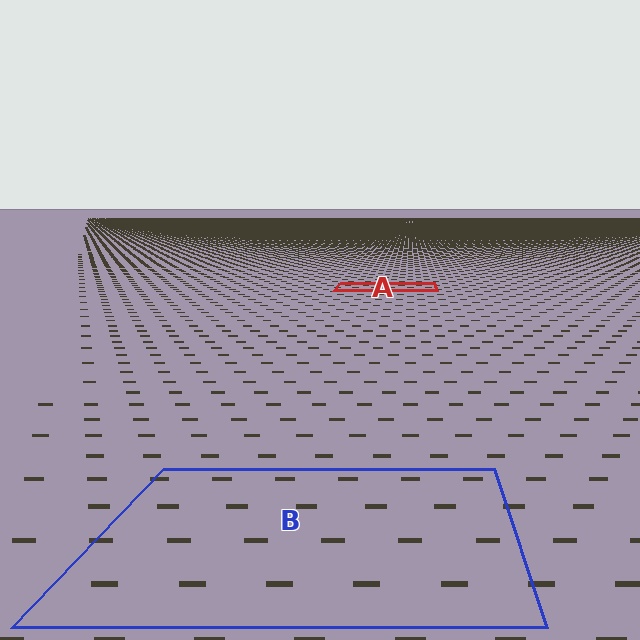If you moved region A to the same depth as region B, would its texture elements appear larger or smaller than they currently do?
They would appear larger. At a closer depth, the same texture elements are projected at a bigger on-screen size.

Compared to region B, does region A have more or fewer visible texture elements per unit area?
Region A has more texture elements per unit area — they are packed more densely because it is farther away.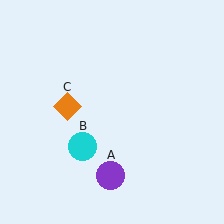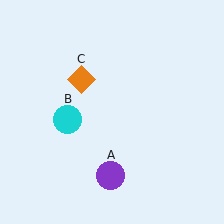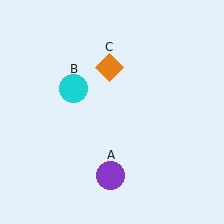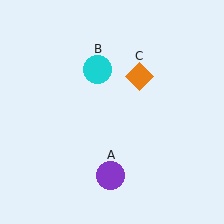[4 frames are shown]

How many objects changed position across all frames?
2 objects changed position: cyan circle (object B), orange diamond (object C).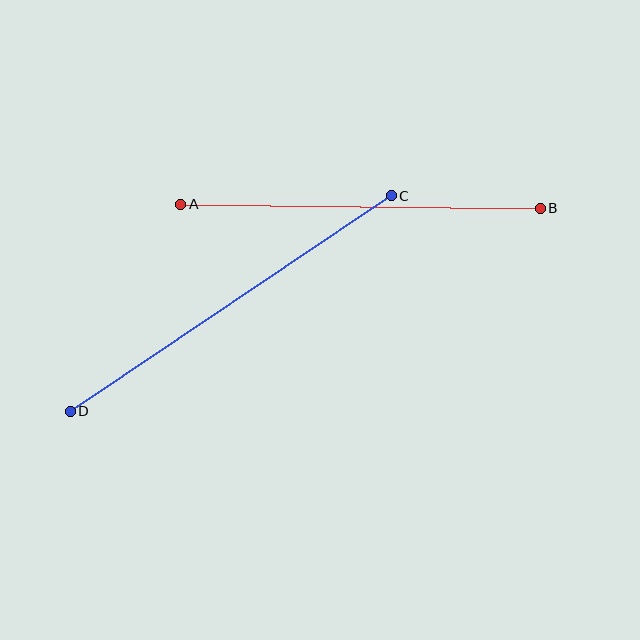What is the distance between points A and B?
The distance is approximately 359 pixels.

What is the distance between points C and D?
The distance is approximately 387 pixels.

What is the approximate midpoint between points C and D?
The midpoint is at approximately (231, 303) pixels.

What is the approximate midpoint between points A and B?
The midpoint is at approximately (361, 206) pixels.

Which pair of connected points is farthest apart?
Points C and D are farthest apart.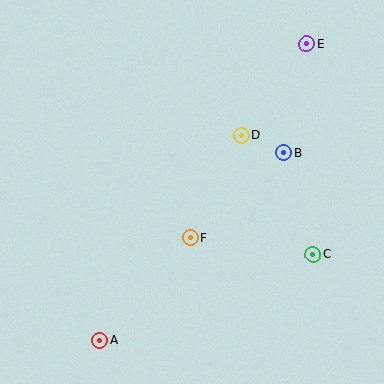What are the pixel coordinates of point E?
Point E is at (306, 44).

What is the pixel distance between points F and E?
The distance between F and E is 226 pixels.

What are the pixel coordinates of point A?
Point A is at (100, 340).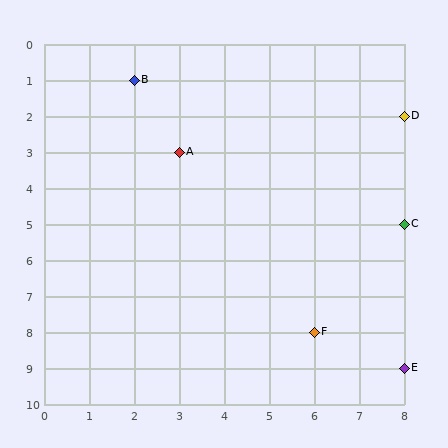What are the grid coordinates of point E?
Point E is at grid coordinates (8, 9).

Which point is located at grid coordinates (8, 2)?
Point D is at (8, 2).